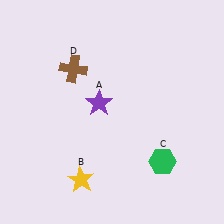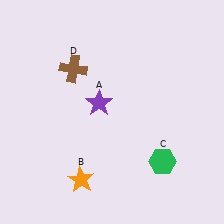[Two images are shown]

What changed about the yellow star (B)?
In Image 1, B is yellow. In Image 2, it changed to orange.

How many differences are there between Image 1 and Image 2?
There is 1 difference between the two images.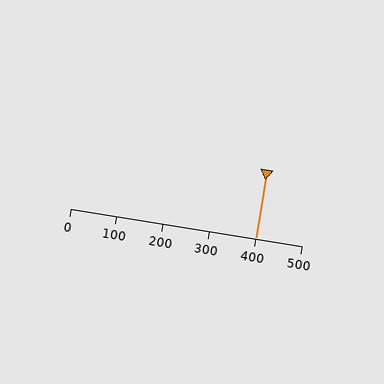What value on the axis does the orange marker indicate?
The marker indicates approximately 400.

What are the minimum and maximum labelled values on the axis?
The axis runs from 0 to 500.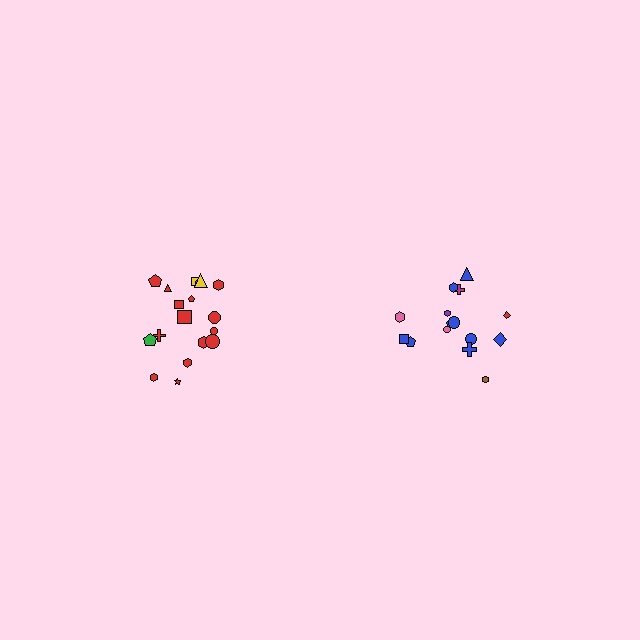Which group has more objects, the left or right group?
The left group.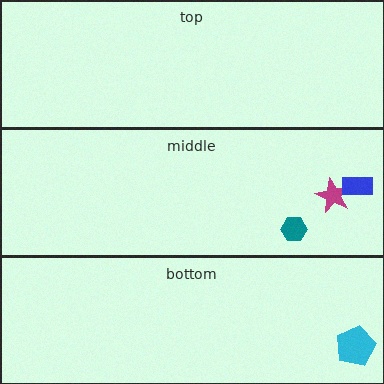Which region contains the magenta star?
The middle region.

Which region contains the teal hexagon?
The middle region.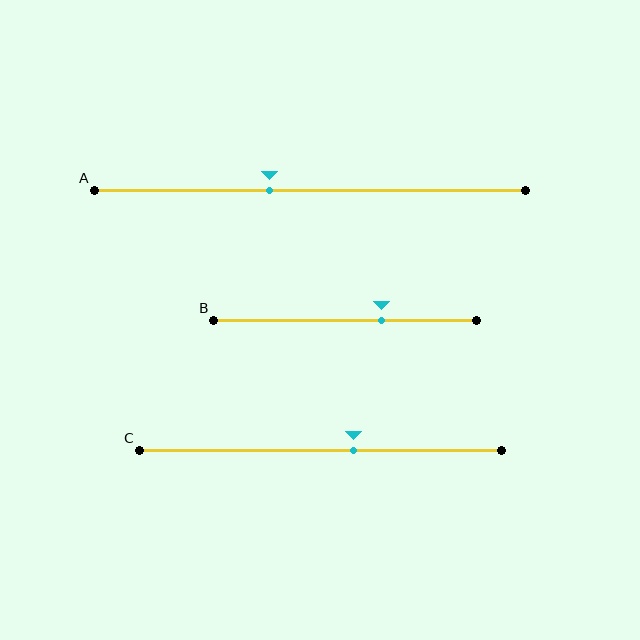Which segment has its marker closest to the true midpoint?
Segment C has its marker closest to the true midpoint.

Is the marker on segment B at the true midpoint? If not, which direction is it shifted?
No, the marker on segment B is shifted to the right by about 14% of the segment length.